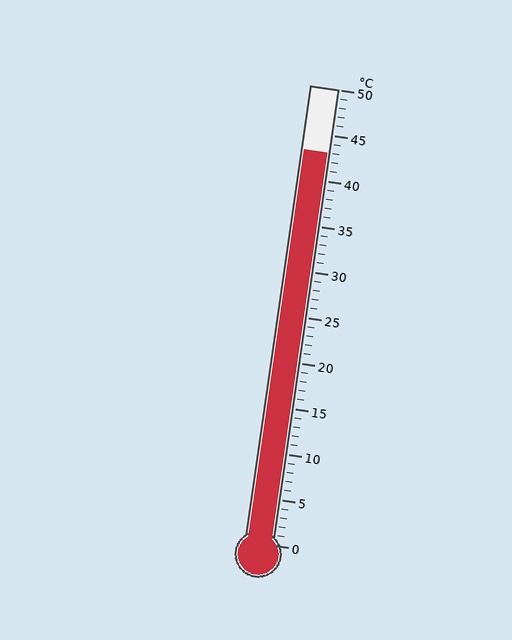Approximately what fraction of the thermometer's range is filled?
The thermometer is filled to approximately 85% of its range.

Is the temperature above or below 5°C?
The temperature is above 5°C.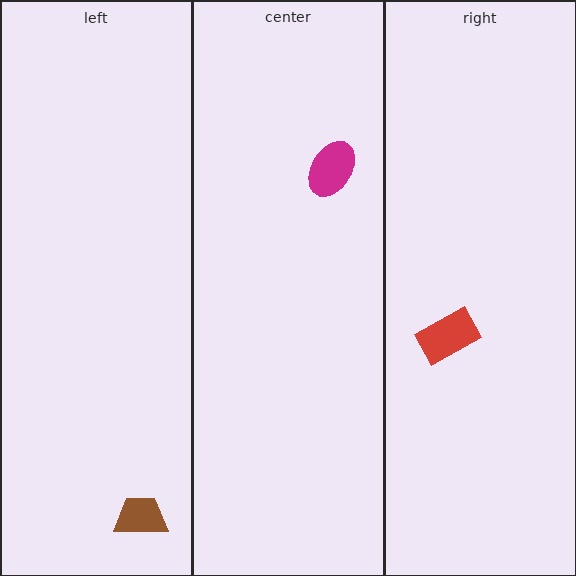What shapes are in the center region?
The magenta ellipse.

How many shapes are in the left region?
1.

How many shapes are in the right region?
1.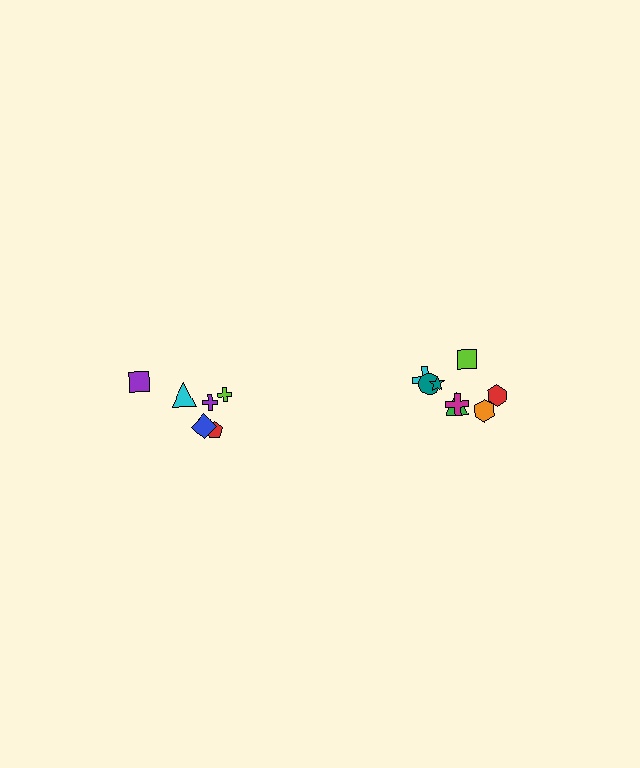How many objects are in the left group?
There are 6 objects.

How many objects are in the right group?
There are 8 objects.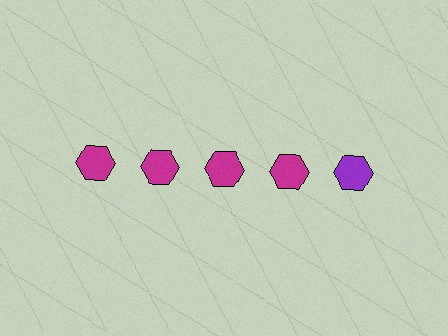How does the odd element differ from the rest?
It has a different color: purple instead of magenta.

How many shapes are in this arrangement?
There are 5 shapes arranged in a grid pattern.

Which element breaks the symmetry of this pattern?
The purple hexagon in the top row, rightmost column breaks the symmetry. All other shapes are magenta hexagons.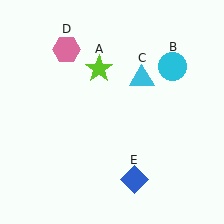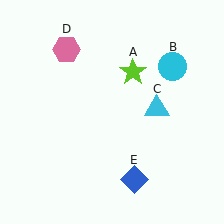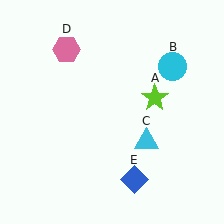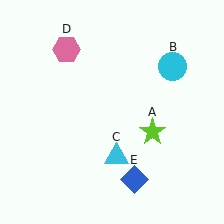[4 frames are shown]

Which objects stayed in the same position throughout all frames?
Cyan circle (object B) and pink hexagon (object D) and blue diamond (object E) remained stationary.